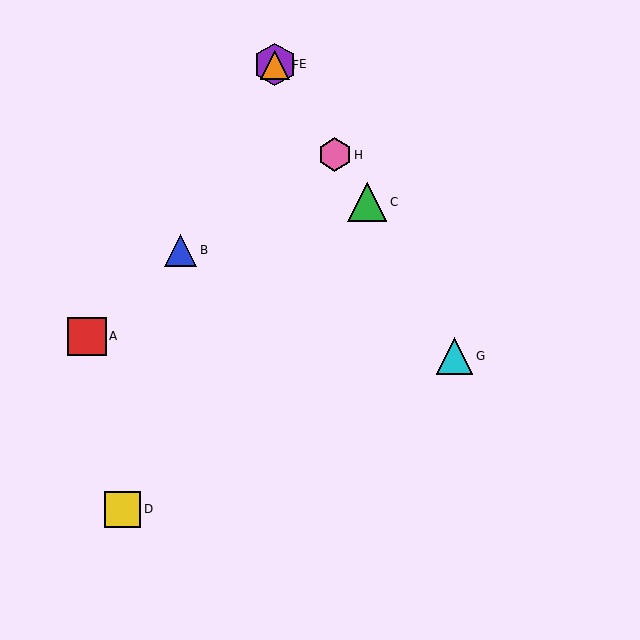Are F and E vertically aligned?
Yes, both are at x≈275.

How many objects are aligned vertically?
2 objects (E, F) are aligned vertically.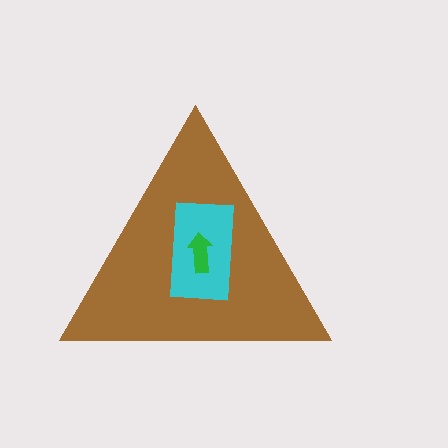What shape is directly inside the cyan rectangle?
The green arrow.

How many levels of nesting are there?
3.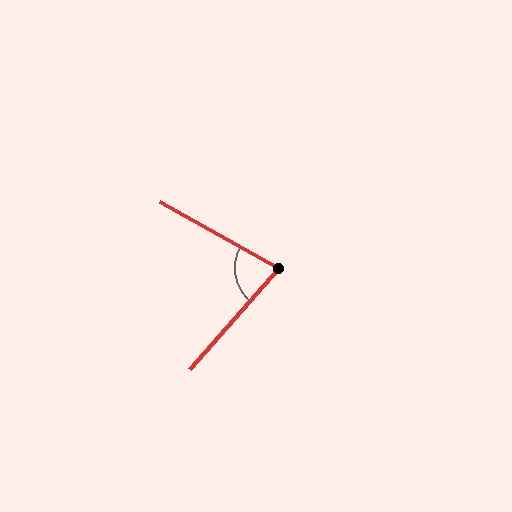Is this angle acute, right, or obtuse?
It is acute.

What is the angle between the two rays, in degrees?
Approximately 78 degrees.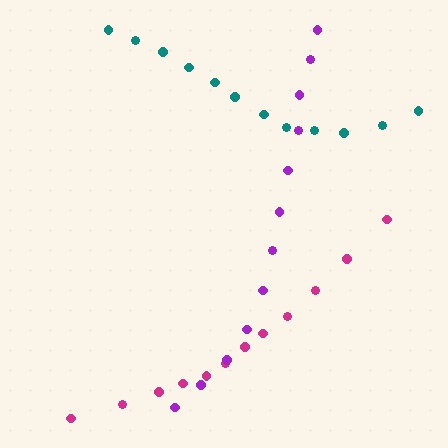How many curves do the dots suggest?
There are 3 distinct paths.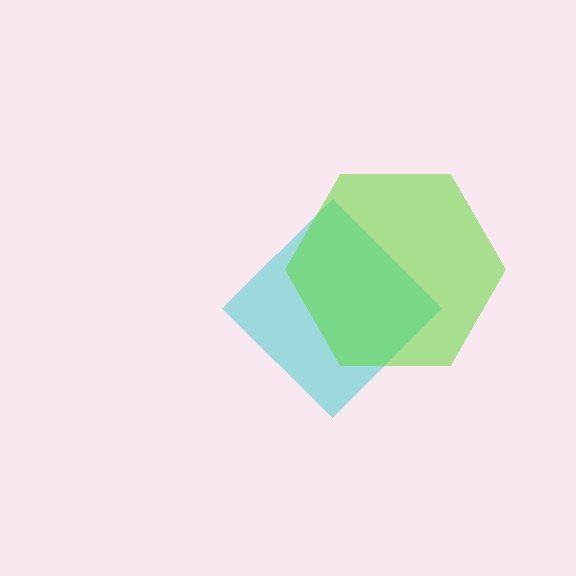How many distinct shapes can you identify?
There are 2 distinct shapes: a cyan diamond, a lime hexagon.